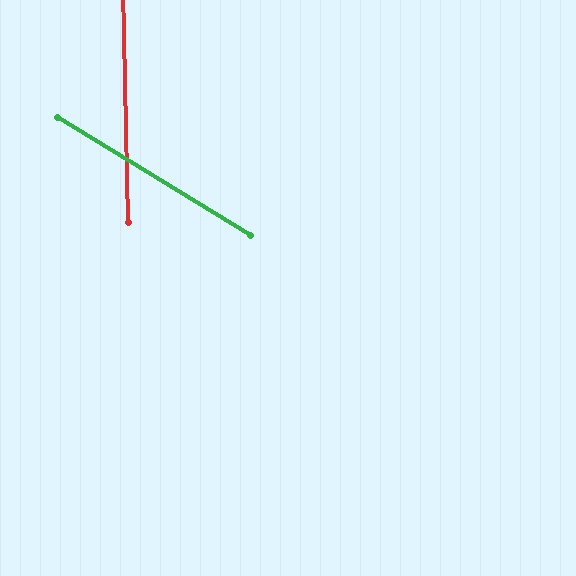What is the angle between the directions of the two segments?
Approximately 57 degrees.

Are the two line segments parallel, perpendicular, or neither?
Neither parallel nor perpendicular — they differ by about 57°.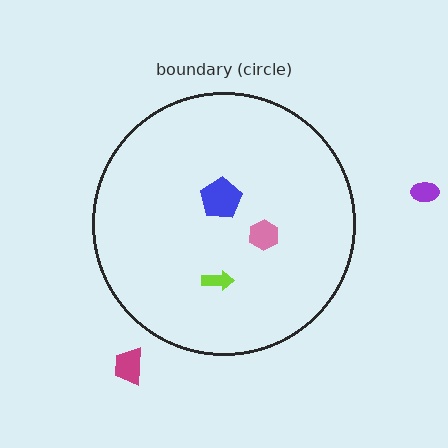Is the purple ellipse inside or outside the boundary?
Outside.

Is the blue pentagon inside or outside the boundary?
Inside.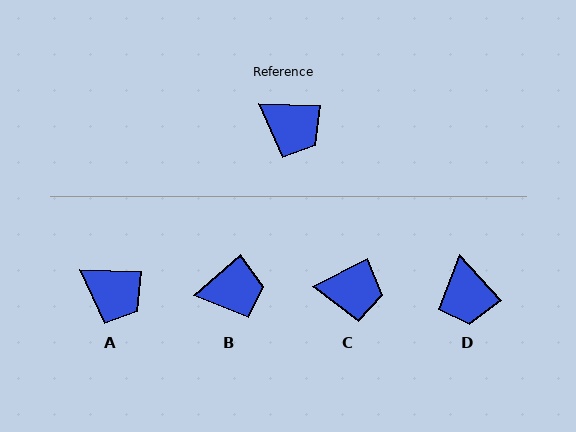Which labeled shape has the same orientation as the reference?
A.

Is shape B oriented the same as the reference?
No, it is off by about 43 degrees.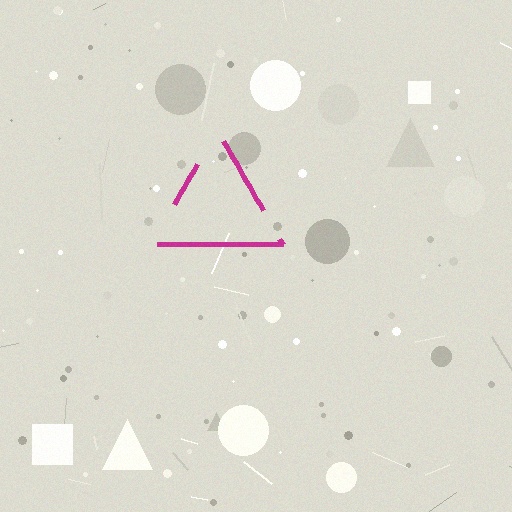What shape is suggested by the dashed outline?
The dashed outline suggests a triangle.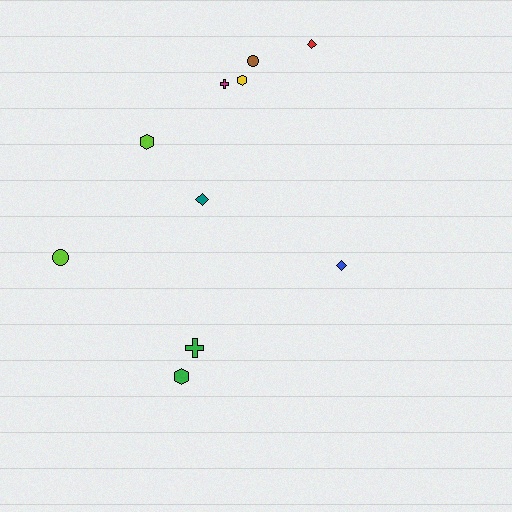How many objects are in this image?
There are 10 objects.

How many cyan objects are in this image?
There are no cyan objects.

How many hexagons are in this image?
There are 3 hexagons.